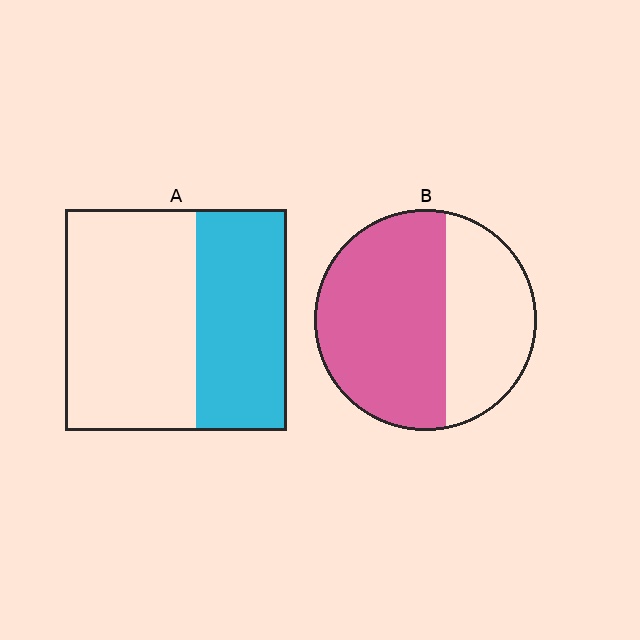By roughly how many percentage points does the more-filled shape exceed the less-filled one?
By roughly 20 percentage points (B over A).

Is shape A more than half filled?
No.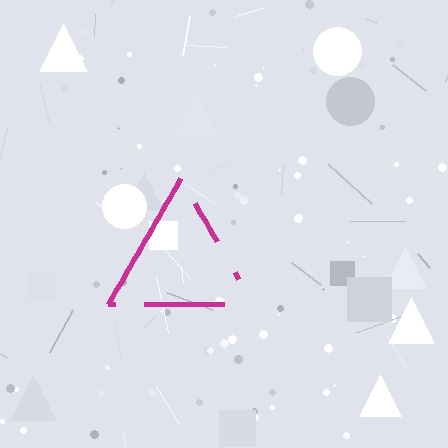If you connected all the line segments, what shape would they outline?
They would outline a triangle.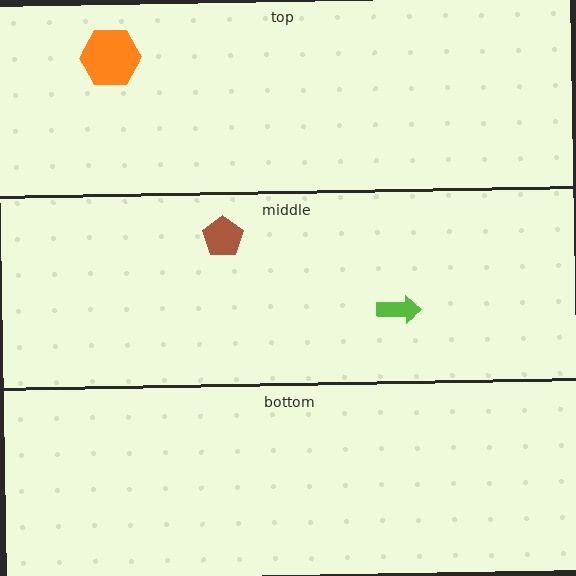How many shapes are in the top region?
1.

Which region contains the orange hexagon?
The top region.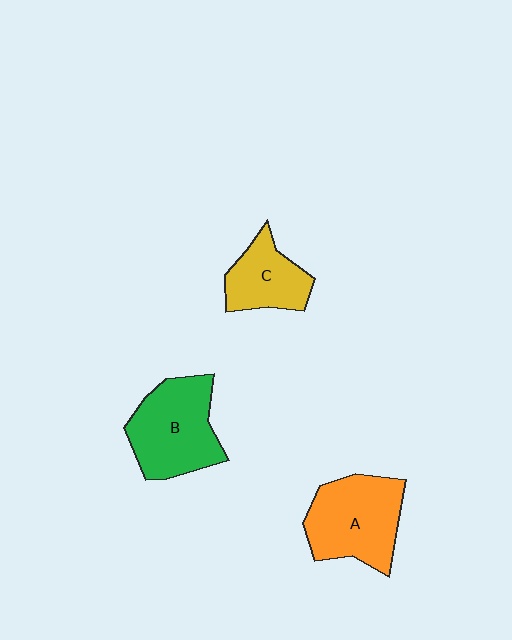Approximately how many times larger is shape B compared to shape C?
Approximately 1.5 times.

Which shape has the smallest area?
Shape C (yellow).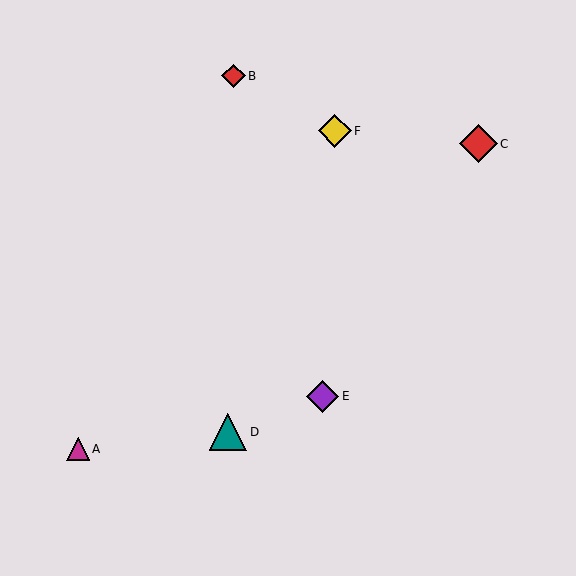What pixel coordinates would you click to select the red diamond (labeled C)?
Click at (478, 144) to select the red diamond C.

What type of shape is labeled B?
Shape B is a red diamond.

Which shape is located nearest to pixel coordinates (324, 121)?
The yellow diamond (labeled F) at (335, 131) is nearest to that location.